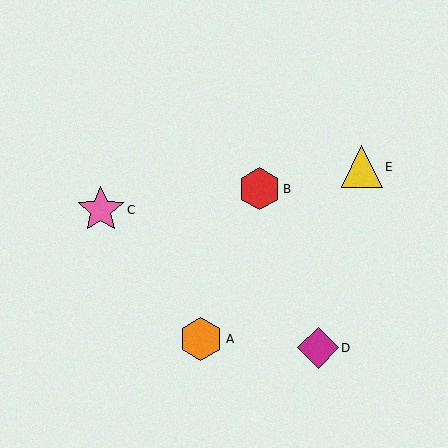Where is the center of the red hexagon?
The center of the red hexagon is at (259, 189).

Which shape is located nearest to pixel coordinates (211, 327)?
The orange hexagon (labeled A) at (201, 339) is nearest to that location.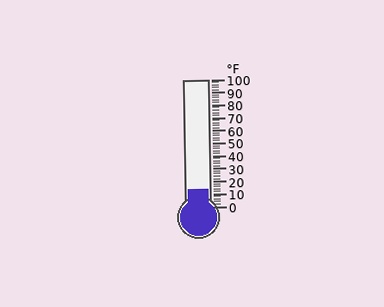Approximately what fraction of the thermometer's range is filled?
The thermometer is filled to approximately 15% of its range.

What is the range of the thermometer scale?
The thermometer scale ranges from 0°F to 100°F.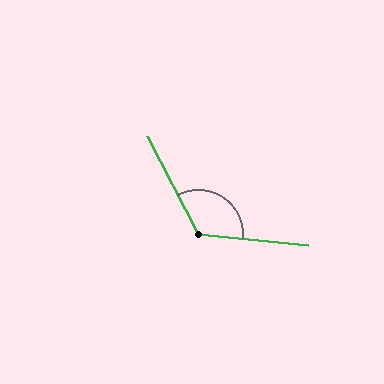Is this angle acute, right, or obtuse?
It is obtuse.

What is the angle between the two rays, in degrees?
Approximately 124 degrees.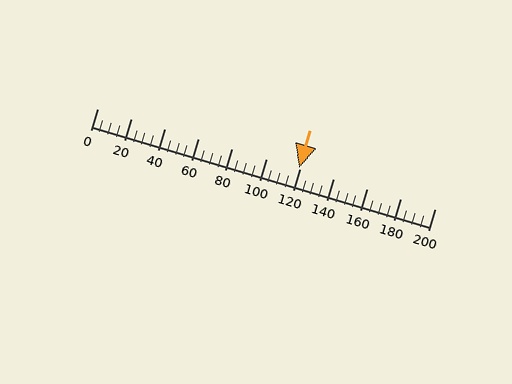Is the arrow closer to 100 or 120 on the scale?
The arrow is closer to 120.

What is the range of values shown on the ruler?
The ruler shows values from 0 to 200.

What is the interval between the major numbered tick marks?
The major tick marks are spaced 20 units apart.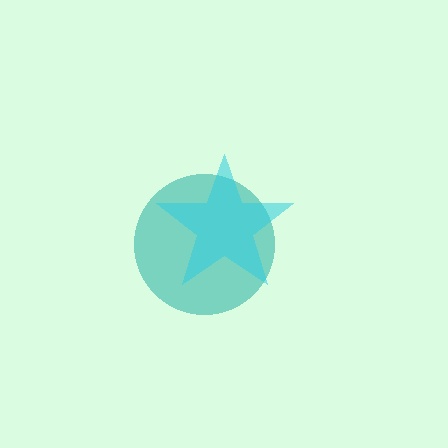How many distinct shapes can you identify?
There are 2 distinct shapes: a teal circle, a cyan star.